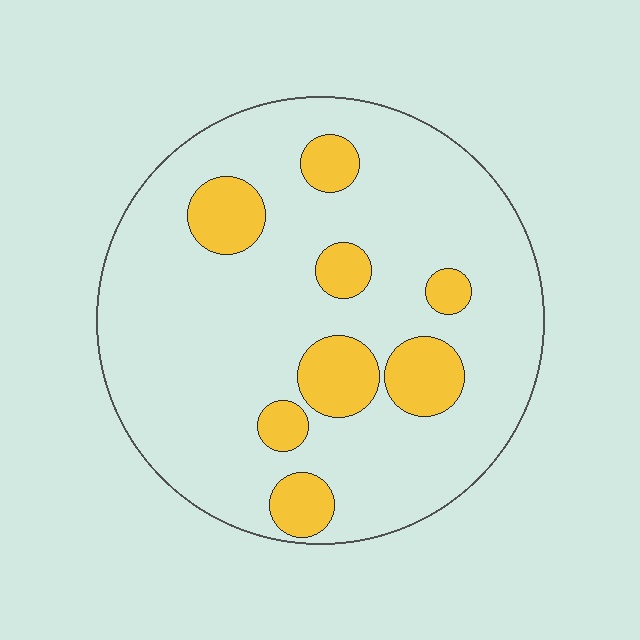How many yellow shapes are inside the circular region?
8.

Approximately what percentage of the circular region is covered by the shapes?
Approximately 20%.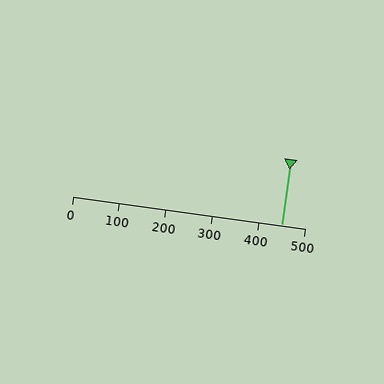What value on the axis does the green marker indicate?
The marker indicates approximately 450.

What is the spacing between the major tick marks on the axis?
The major ticks are spaced 100 apart.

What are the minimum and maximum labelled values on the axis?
The axis runs from 0 to 500.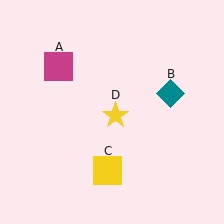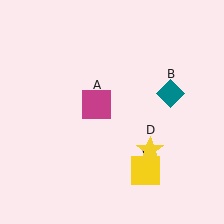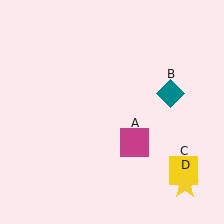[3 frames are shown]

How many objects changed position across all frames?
3 objects changed position: magenta square (object A), yellow square (object C), yellow star (object D).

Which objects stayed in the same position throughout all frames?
Teal diamond (object B) remained stationary.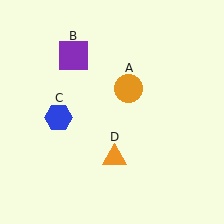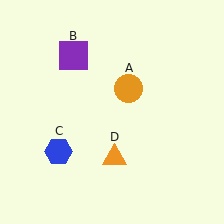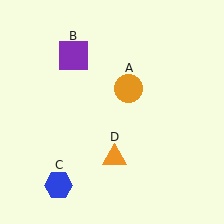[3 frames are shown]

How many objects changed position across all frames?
1 object changed position: blue hexagon (object C).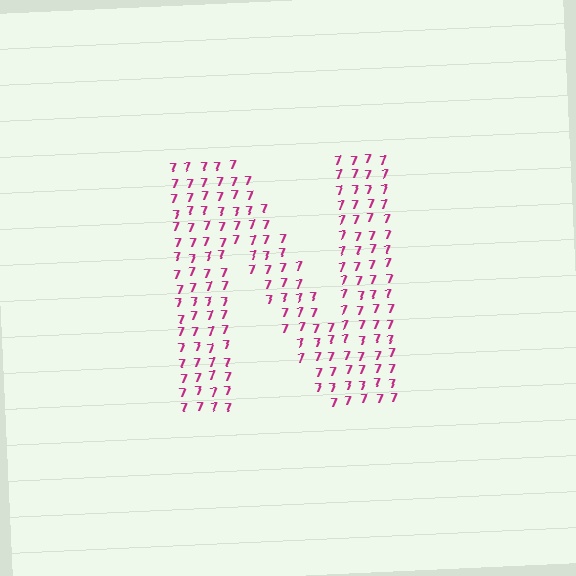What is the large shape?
The large shape is the letter N.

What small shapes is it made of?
It is made of small digit 7's.